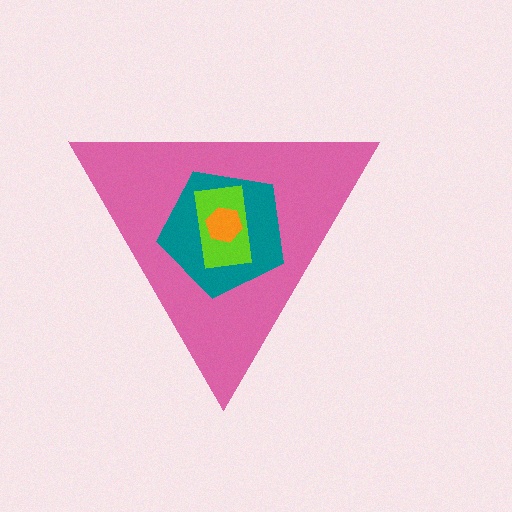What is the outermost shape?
The pink triangle.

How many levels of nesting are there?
4.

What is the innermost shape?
The orange hexagon.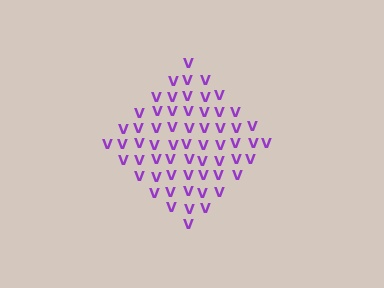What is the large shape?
The large shape is a diamond.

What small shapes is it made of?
It is made of small letter V's.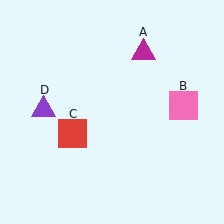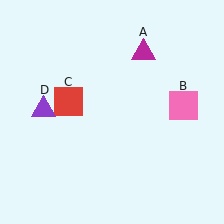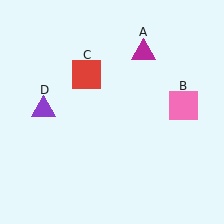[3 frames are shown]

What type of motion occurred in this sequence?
The red square (object C) rotated clockwise around the center of the scene.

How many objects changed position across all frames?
1 object changed position: red square (object C).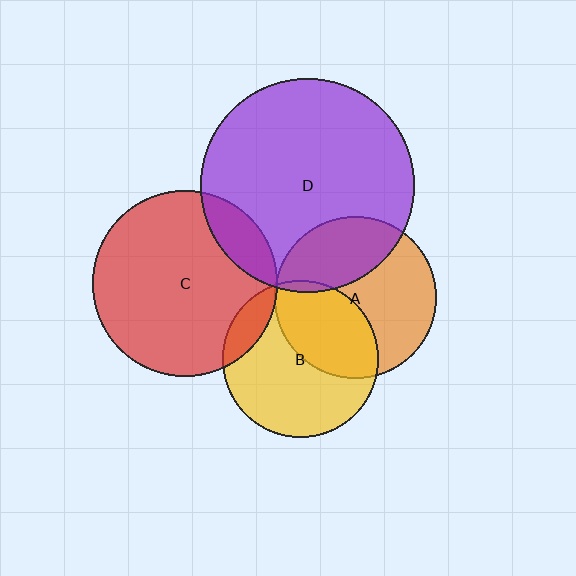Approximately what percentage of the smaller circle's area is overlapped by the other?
Approximately 40%.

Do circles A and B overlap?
Yes.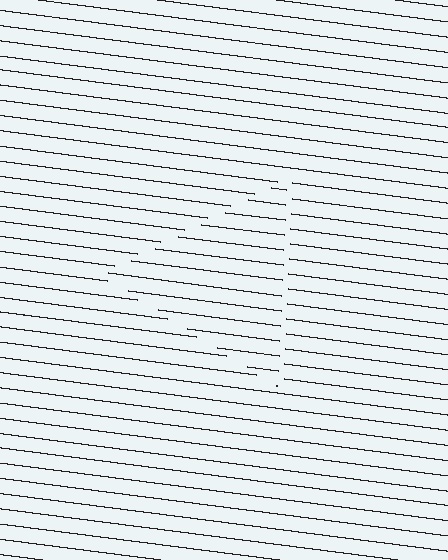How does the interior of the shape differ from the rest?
The interior of the shape contains the same grating, shifted by half a period — the contour is defined by the phase discontinuity where line-ends from the inner and outer gratings abut.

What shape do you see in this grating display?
An illusory triangle. The interior of the shape contains the same grating, shifted by half a period — the contour is defined by the phase discontinuity where line-ends from the inner and outer gratings abut.